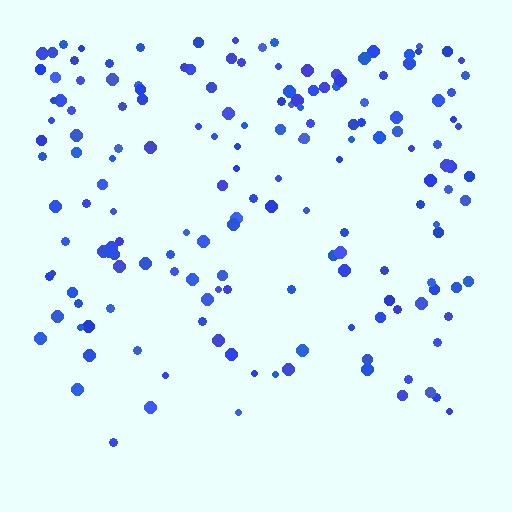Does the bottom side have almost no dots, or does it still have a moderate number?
Still a moderate number, just noticeably fewer than the top.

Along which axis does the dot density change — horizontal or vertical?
Vertical.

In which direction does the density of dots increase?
From bottom to top, with the top side densest.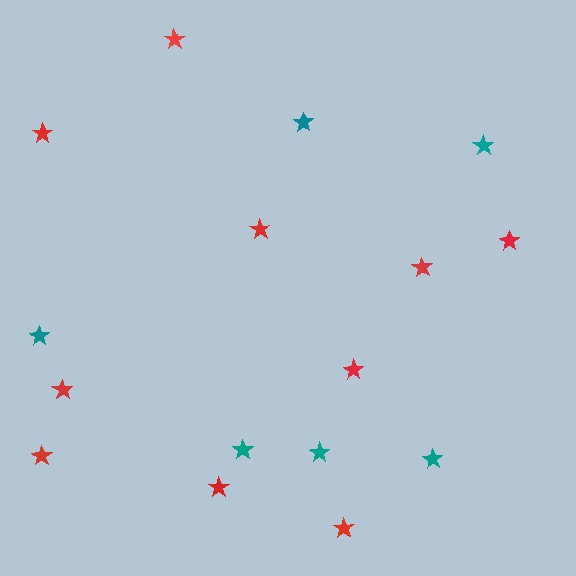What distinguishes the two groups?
There are 2 groups: one group of teal stars (6) and one group of red stars (10).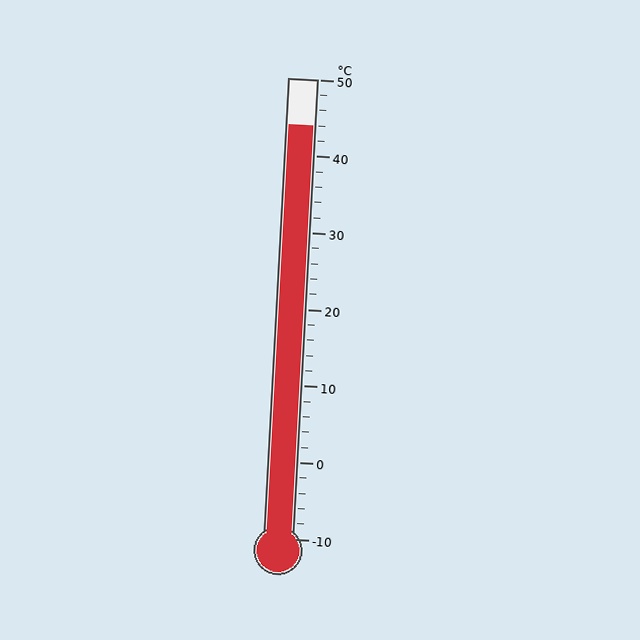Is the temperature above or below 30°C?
The temperature is above 30°C.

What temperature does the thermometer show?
The thermometer shows approximately 44°C.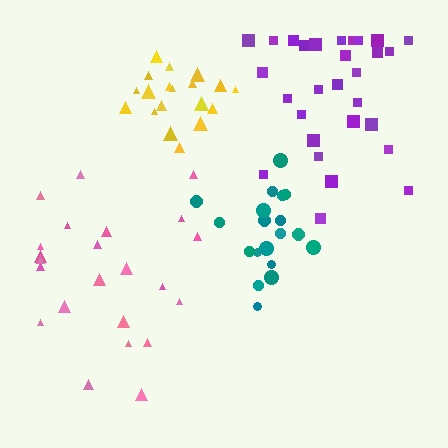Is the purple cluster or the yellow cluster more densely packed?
Yellow.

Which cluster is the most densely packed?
Yellow.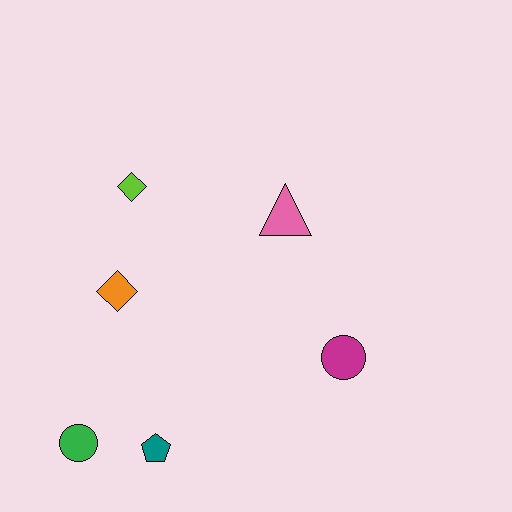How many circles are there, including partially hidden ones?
There are 2 circles.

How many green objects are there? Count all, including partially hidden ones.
There is 1 green object.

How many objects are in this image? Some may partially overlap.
There are 6 objects.